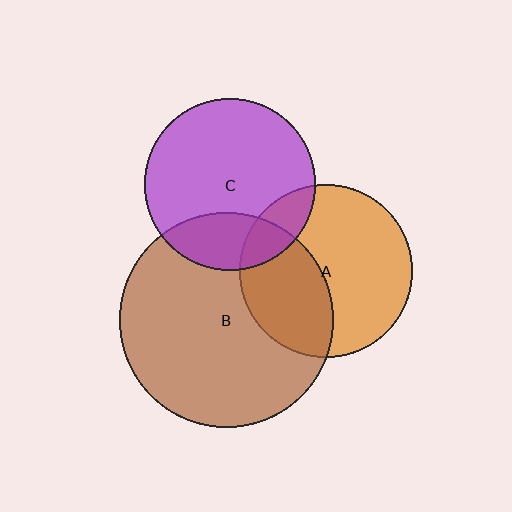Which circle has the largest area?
Circle B (brown).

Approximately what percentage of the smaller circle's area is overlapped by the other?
Approximately 15%.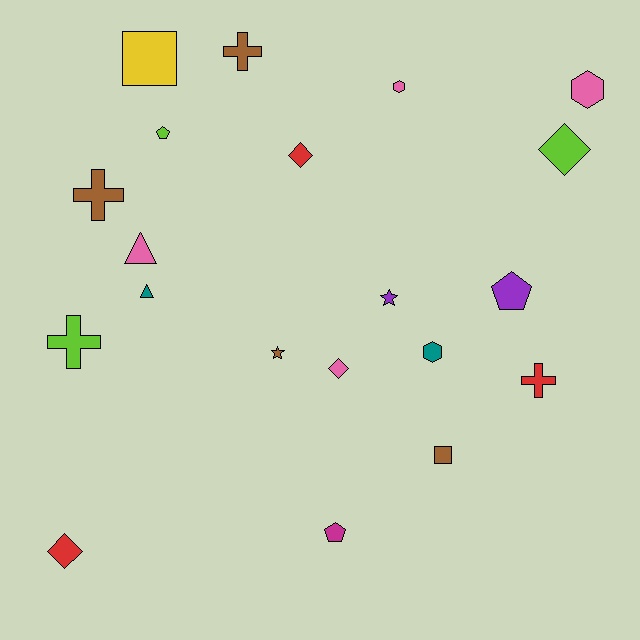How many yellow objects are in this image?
There is 1 yellow object.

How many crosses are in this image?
There are 4 crosses.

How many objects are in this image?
There are 20 objects.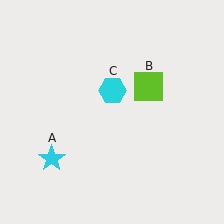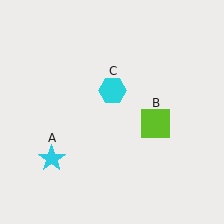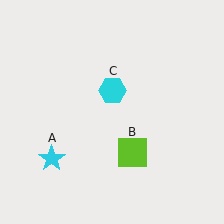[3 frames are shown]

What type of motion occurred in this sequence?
The lime square (object B) rotated clockwise around the center of the scene.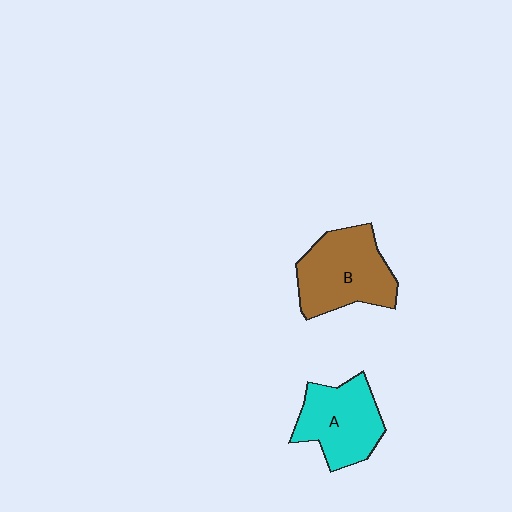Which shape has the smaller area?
Shape A (cyan).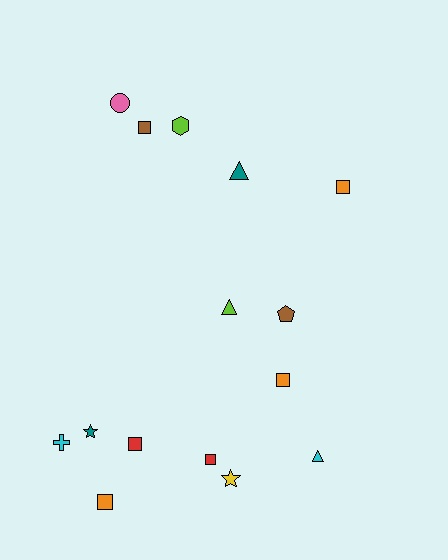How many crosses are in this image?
There is 1 cross.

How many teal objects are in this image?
There are 2 teal objects.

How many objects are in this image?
There are 15 objects.